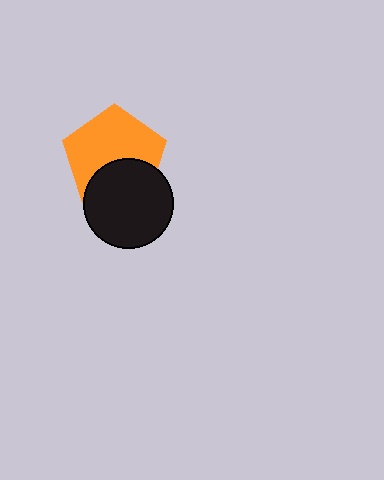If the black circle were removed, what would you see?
You would see the complete orange pentagon.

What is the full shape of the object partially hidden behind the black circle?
The partially hidden object is an orange pentagon.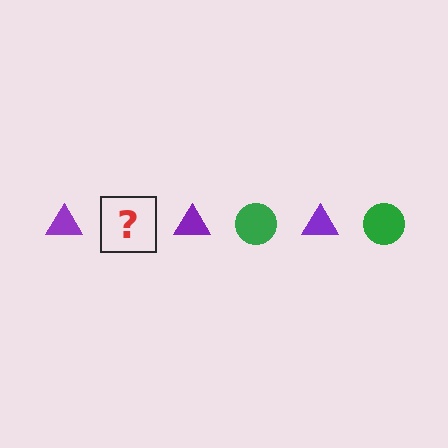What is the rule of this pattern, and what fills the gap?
The rule is that the pattern alternates between purple triangle and green circle. The gap should be filled with a green circle.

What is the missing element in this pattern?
The missing element is a green circle.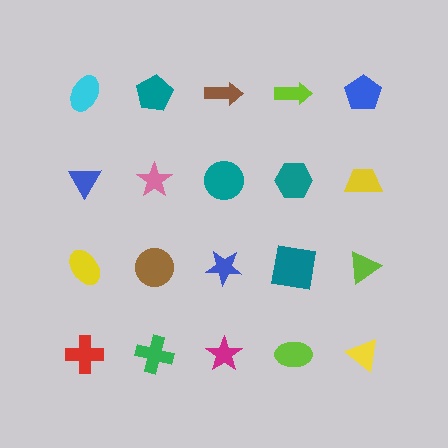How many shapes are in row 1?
5 shapes.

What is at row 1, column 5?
A blue pentagon.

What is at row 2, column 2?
A pink star.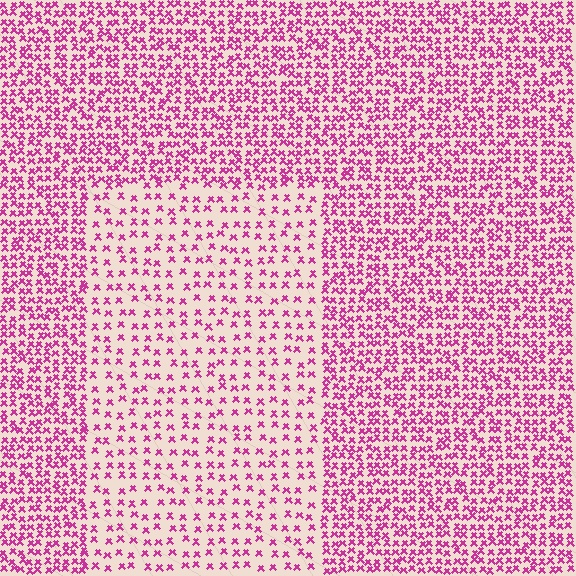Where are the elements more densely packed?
The elements are more densely packed outside the rectangle boundary.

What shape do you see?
I see a rectangle.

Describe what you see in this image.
The image contains small magenta elements arranged at two different densities. A rectangle-shaped region is visible where the elements are less densely packed than the surrounding area.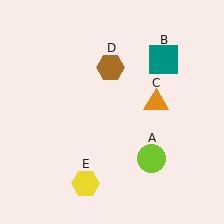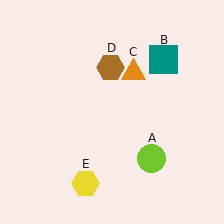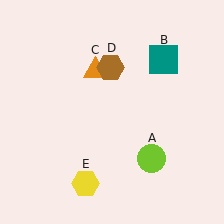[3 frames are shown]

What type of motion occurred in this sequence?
The orange triangle (object C) rotated counterclockwise around the center of the scene.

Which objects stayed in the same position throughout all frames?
Lime circle (object A) and teal square (object B) and brown hexagon (object D) and yellow hexagon (object E) remained stationary.